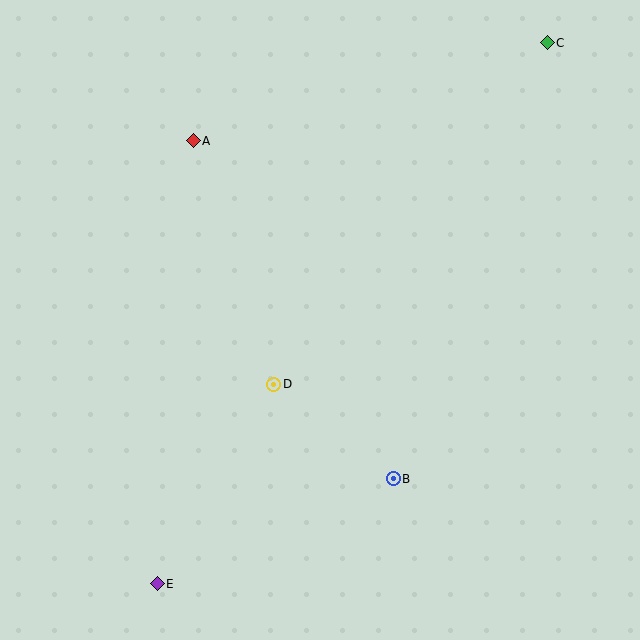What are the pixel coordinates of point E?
Point E is at (157, 584).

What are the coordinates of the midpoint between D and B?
The midpoint between D and B is at (333, 431).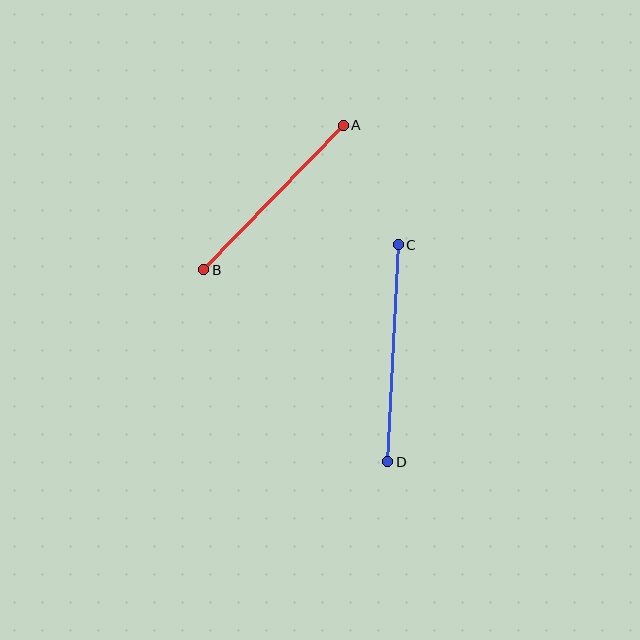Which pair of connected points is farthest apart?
Points C and D are farthest apart.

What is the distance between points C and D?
The distance is approximately 217 pixels.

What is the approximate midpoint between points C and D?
The midpoint is at approximately (393, 353) pixels.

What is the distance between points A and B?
The distance is approximately 201 pixels.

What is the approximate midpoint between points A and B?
The midpoint is at approximately (274, 197) pixels.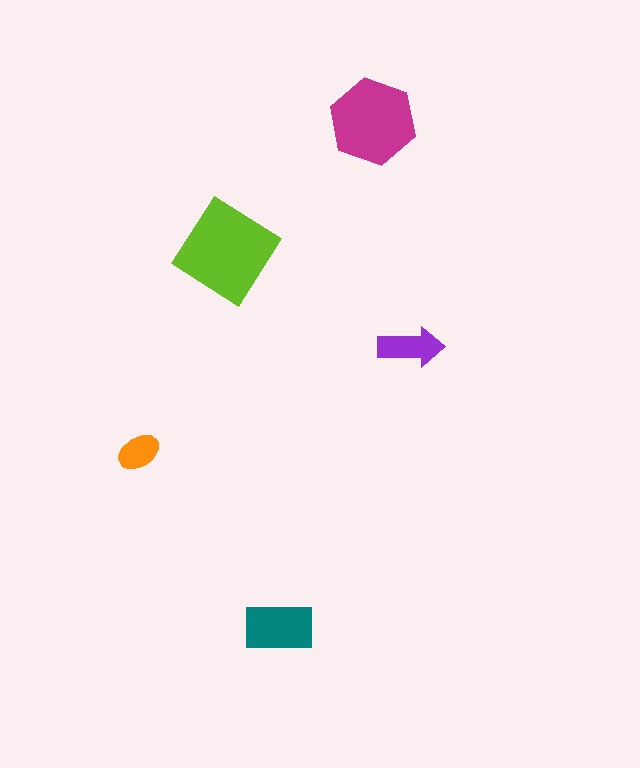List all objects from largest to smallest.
The lime diamond, the magenta hexagon, the teal rectangle, the purple arrow, the orange ellipse.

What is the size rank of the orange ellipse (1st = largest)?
5th.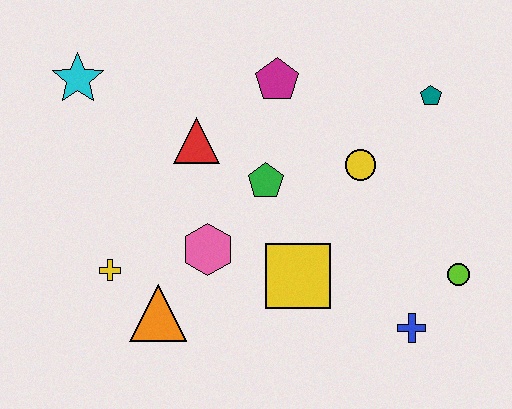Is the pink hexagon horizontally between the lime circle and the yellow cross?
Yes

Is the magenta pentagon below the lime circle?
No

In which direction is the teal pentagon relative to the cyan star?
The teal pentagon is to the right of the cyan star.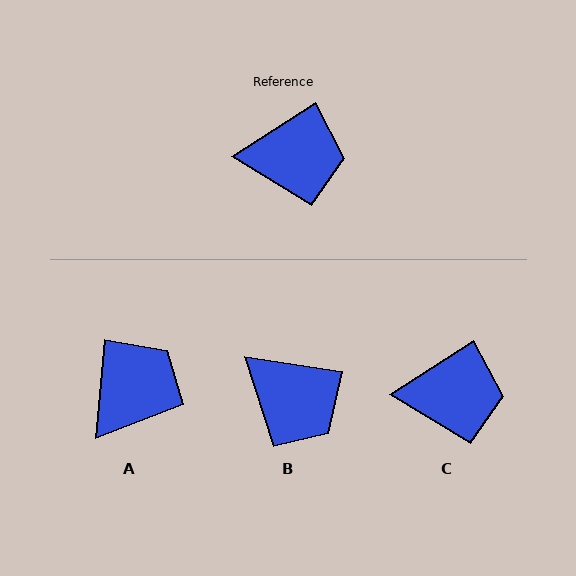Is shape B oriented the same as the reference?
No, it is off by about 41 degrees.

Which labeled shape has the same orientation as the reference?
C.